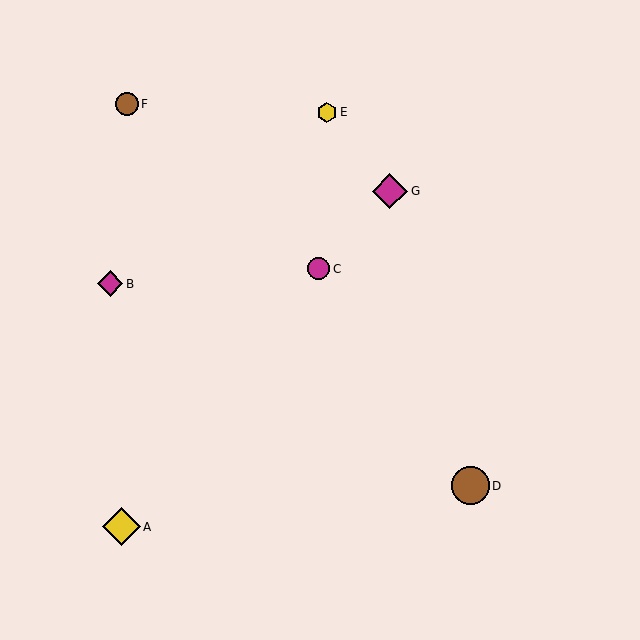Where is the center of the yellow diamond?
The center of the yellow diamond is at (122, 527).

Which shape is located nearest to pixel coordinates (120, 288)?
The magenta diamond (labeled B) at (110, 284) is nearest to that location.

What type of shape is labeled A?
Shape A is a yellow diamond.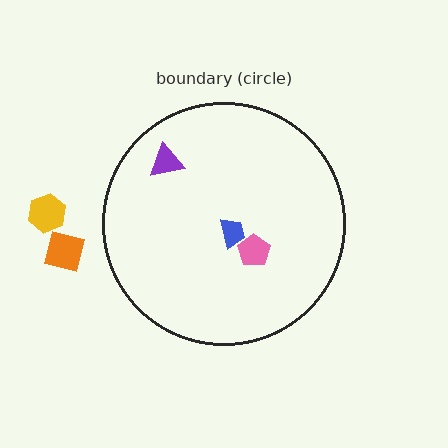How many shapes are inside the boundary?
3 inside, 2 outside.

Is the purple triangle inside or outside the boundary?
Inside.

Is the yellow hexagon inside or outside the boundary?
Outside.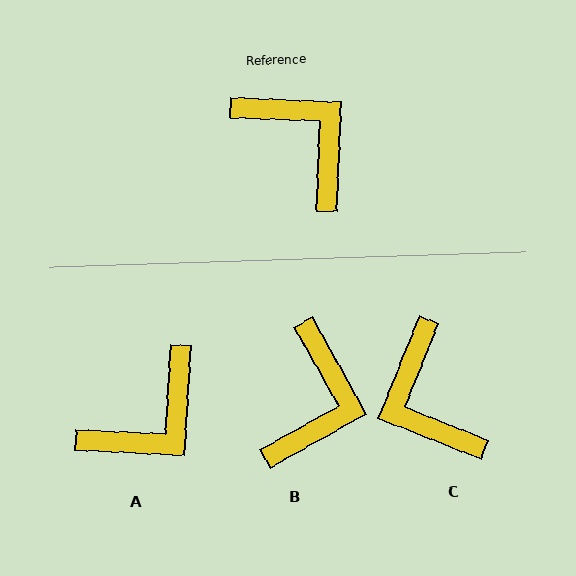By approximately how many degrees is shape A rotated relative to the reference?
Approximately 91 degrees clockwise.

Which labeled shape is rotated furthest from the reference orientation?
C, about 160 degrees away.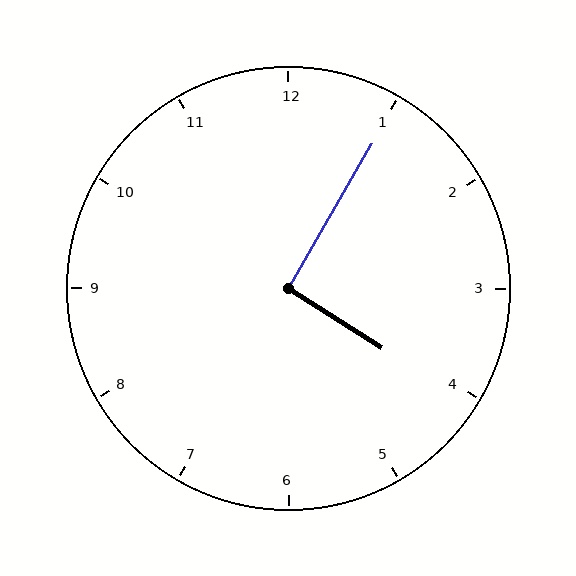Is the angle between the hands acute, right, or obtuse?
It is right.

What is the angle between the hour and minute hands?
Approximately 92 degrees.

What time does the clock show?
4:05.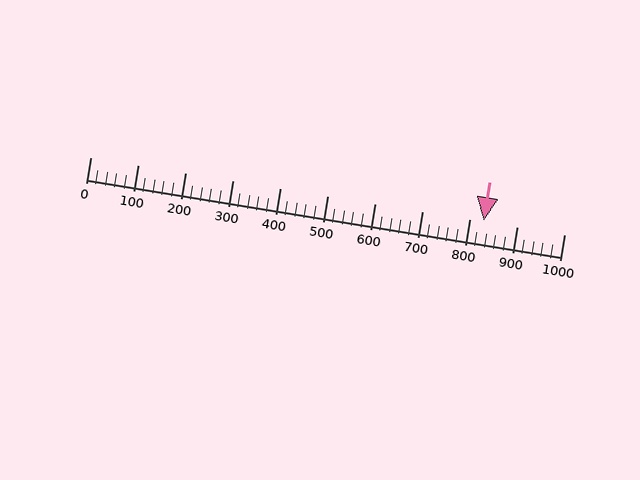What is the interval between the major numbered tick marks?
The major tick marks are spaced 100 units apart.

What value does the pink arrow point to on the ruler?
The pink arrow points to approximately 830.